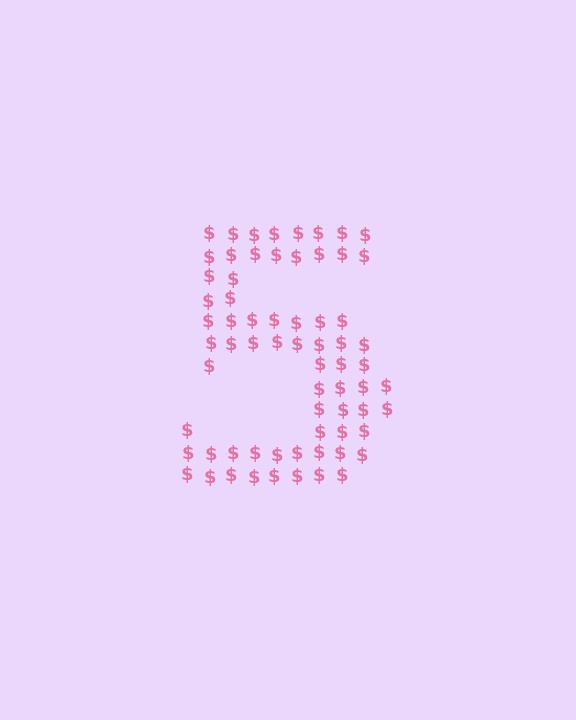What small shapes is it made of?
It is made of small dollar signs.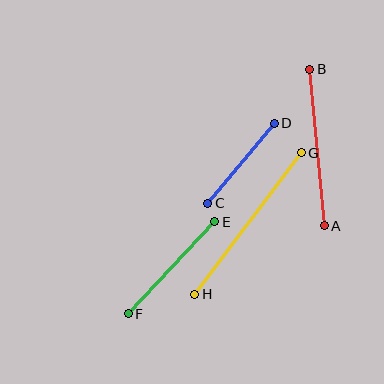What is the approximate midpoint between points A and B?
The midpoint is at approximately (317, 147) pixels.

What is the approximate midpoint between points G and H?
The midpoint is at approximately (248, 223) pixels.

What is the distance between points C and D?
The distance is approximately 104 pixels.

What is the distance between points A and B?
The distance is approximately 157 pixels.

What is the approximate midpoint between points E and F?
The midpoint is at approximately (172, 268) pixels.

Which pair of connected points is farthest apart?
Points G and H are farthest apart.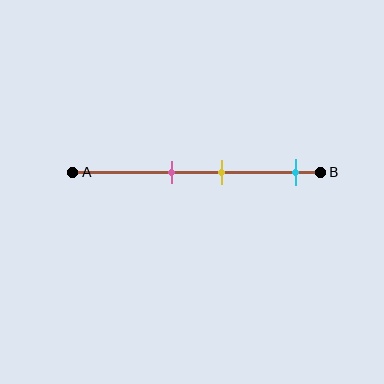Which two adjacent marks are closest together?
The pink and yellow marks are the closest adjacent pair.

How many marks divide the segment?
There are 3 marks dividing the segment.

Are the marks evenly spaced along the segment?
No, the marks are not evenly spaced.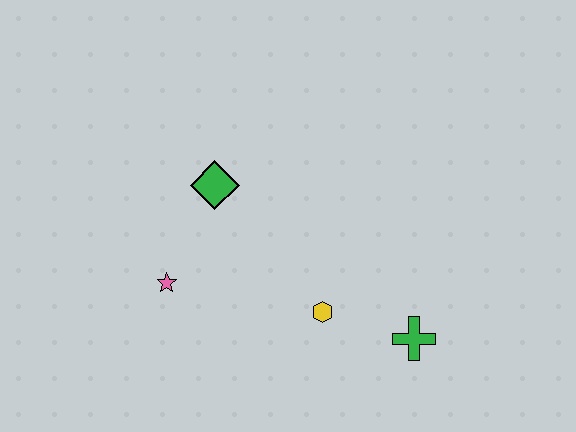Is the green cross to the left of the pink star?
No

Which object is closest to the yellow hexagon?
The green cross is closest to the yellow hexagon.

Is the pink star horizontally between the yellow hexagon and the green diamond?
No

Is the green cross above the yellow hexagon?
No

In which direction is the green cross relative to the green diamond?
The green cross is to the right of the green diamond.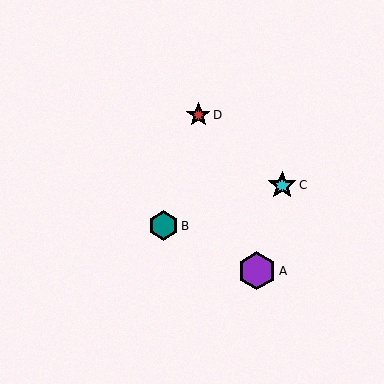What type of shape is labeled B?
Shape B is a teal hexagon.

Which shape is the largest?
The purple hexagon (labeled A) is the largest.